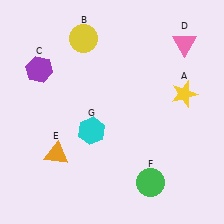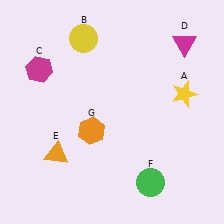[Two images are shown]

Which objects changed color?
C changed from purple to magenta. D changed from pink to magenta. G changed from cyan to orange.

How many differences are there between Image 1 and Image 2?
There are 3 differences between the two images.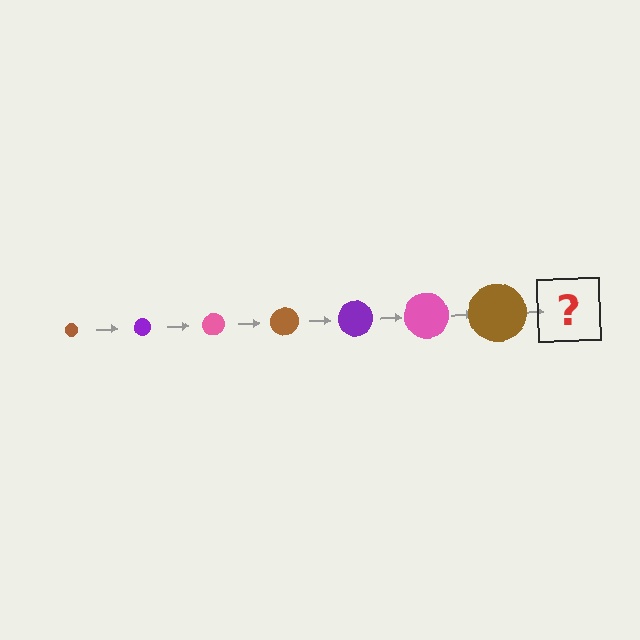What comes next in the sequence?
The next element should be a purple circle, larger than the previous one.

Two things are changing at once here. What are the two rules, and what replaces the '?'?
The two rules are that the circle grows larger each step and the color cycles through brown, purple, and pink. The '?' should be a purple circle, larger than the previous one.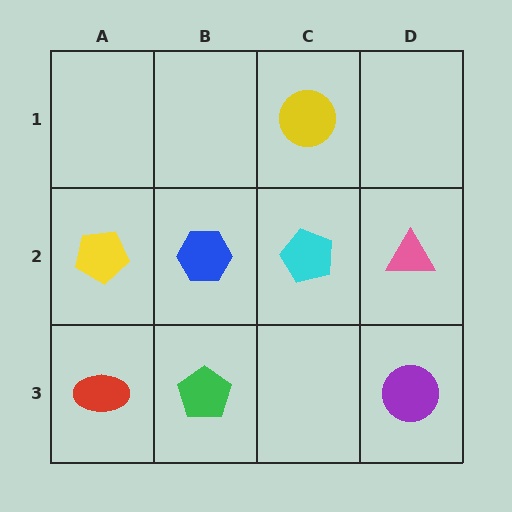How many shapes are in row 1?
1 shape.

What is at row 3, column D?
A purple circle.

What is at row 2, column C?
A cyan pentagon.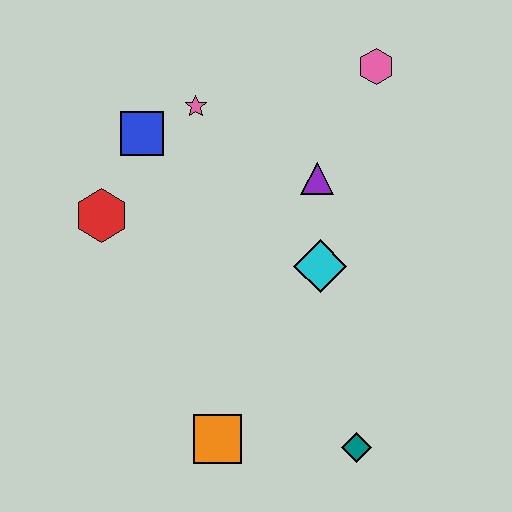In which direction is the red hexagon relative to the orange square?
The red hexagon is above the orange square.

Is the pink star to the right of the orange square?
No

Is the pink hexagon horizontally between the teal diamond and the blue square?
No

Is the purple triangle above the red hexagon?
Yes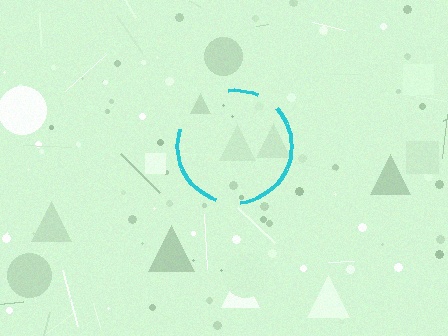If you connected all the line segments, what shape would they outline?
They would outline a circle.